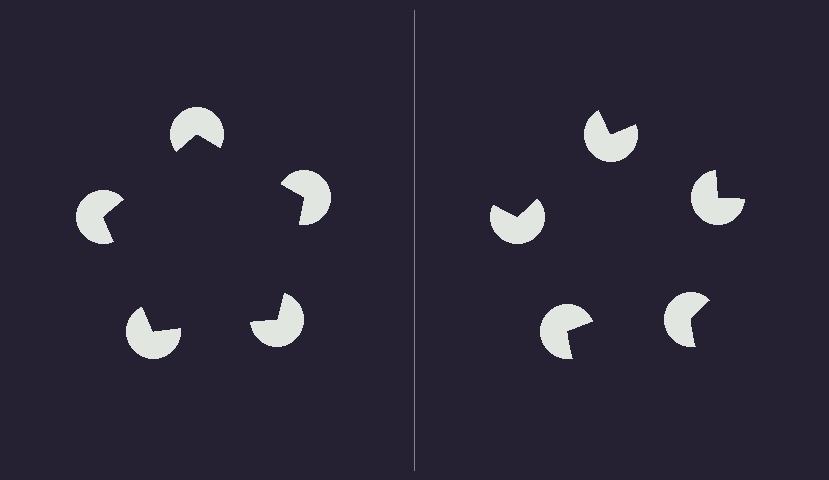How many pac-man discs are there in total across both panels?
10 — 5 on each side.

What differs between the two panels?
The pac-man discs are positioned identically on both sides; only the wedge orientations differ. On the left they align to a pentagon; on the right they are misaligned.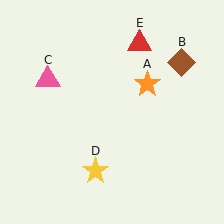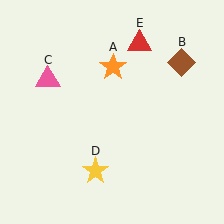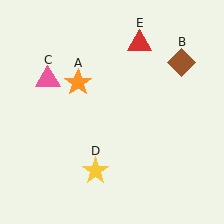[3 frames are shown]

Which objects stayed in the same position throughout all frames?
Brown diamond (object B) and pink triangle (object C) and yellow star (object D) and red triangle (object E) remained stationary.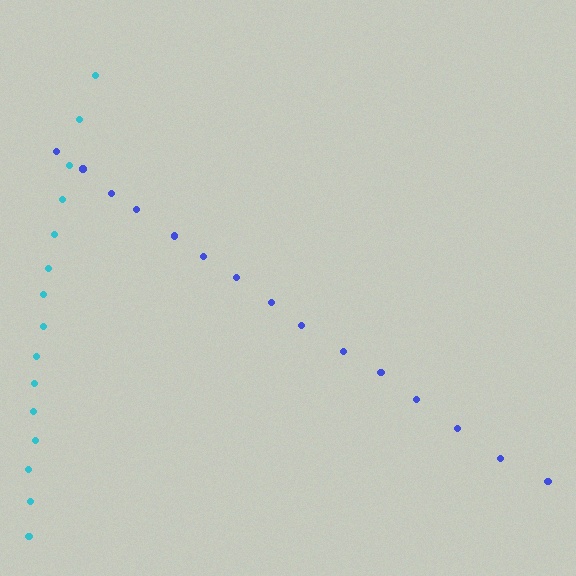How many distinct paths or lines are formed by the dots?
There are 2 distinct paths.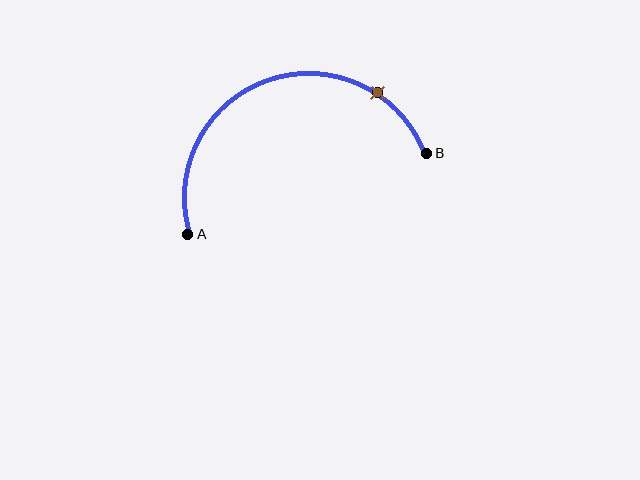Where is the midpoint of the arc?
The arc midpoint is the point on the curve farthest from the straight line joining A and B. It sits above that line.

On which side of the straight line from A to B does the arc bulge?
The arc bulges above the straight line connecting A and B.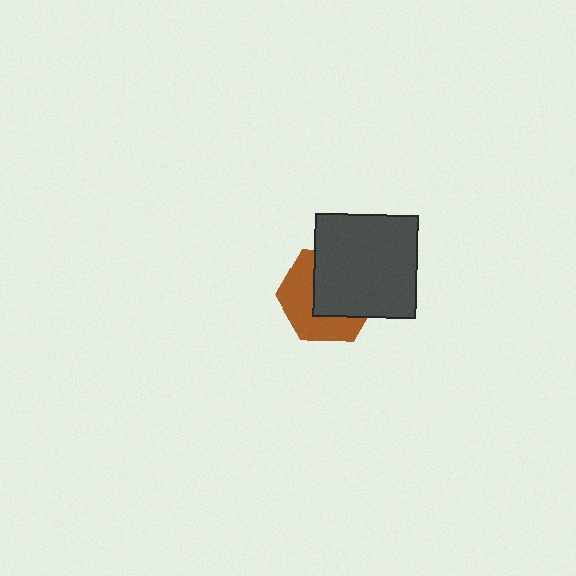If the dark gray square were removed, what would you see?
You would see the complete brown hexagon.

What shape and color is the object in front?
The object in front is a dark gray square.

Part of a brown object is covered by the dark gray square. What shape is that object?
It is a hexagon.